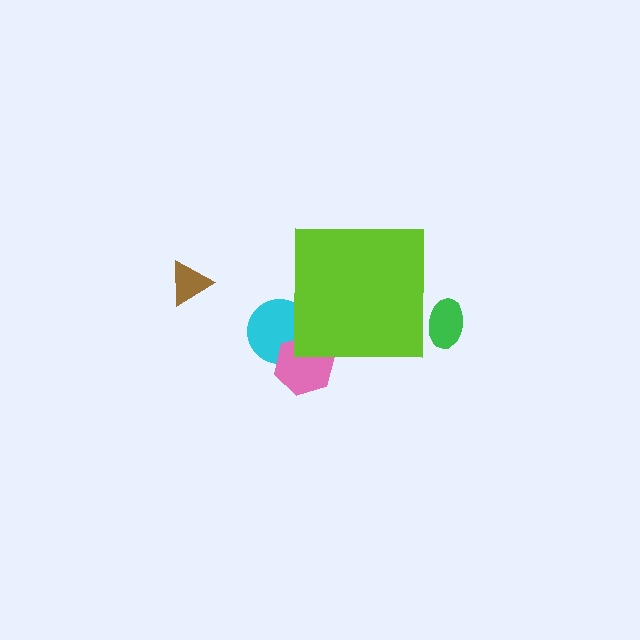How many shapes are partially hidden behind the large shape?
3 shapes are partially hidden.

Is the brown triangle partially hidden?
No, the brown triangle is fully visible.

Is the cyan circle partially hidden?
Yes, the cyan circle is partially hidden behind the lime square.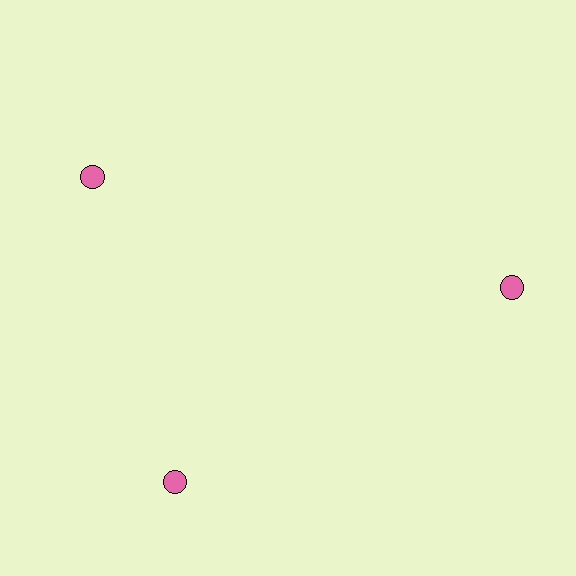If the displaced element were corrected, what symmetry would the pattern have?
It would have 3-fold rotational symmetry — the pattern would map onto itself every 120 degrees.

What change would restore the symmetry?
The symmetry would be restored by rotating it back into even spacing with its neighbors so that all 3 circles sit at equal angles and equal distance from the center.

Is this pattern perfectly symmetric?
No. The 3 pink circles are arranged in a ring, but one element near the 11 o'clock position is rotated out of alignment along the ring, breaking the 3-fold rotational symmetry.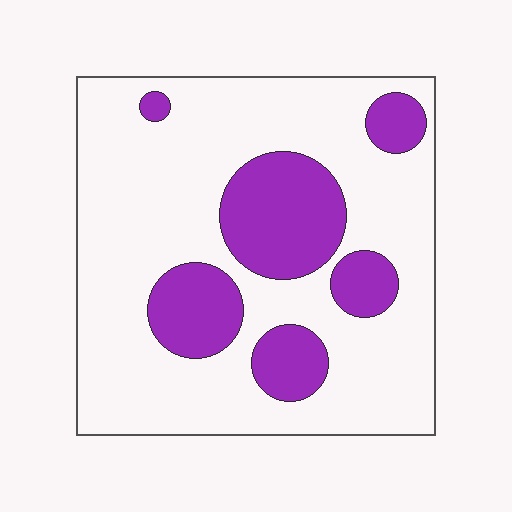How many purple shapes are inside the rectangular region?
6.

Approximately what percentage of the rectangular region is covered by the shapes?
Approximately 25%.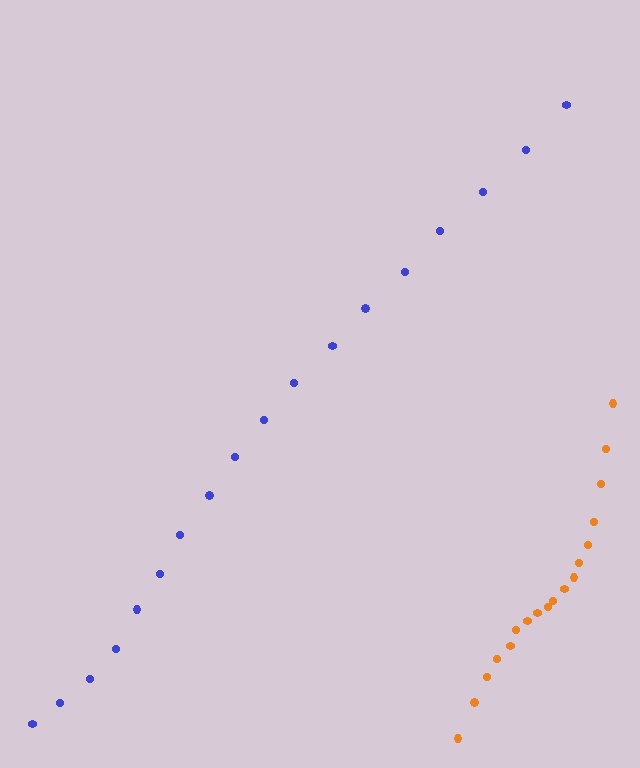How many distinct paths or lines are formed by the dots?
There are 2 distinct paths.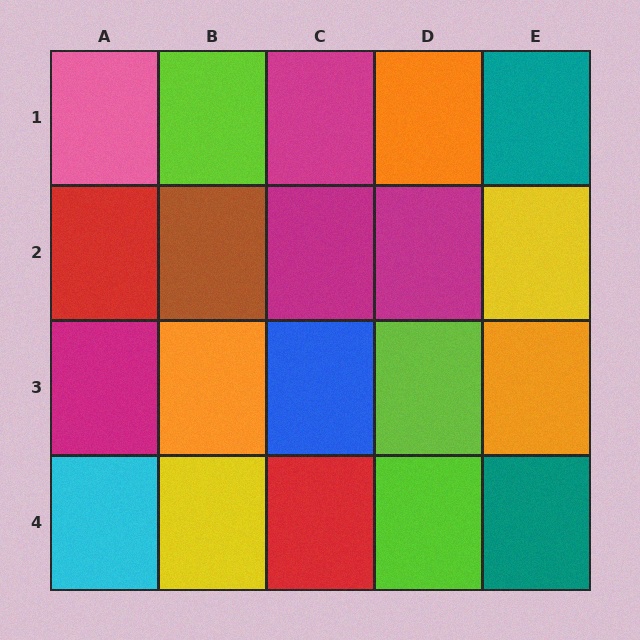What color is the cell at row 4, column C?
Red.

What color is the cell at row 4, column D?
Lime.